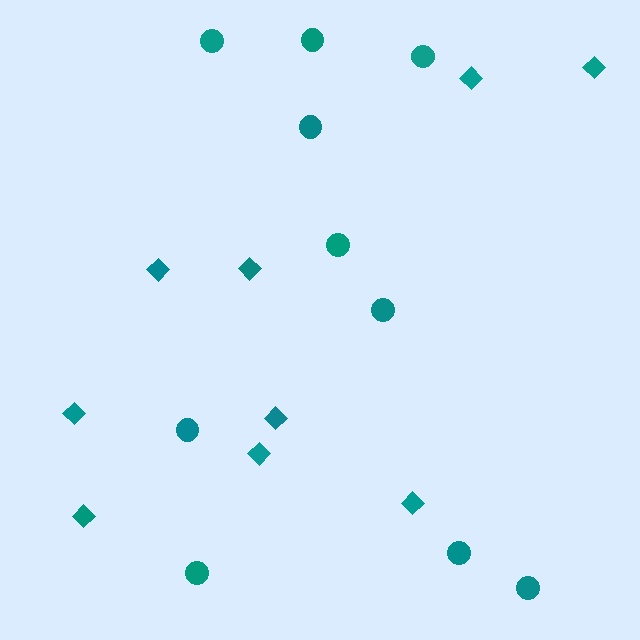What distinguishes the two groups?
There are 2 groups: one group of circles (10) and one group of diamonds (9).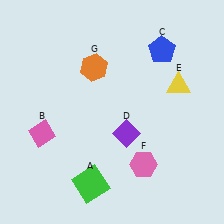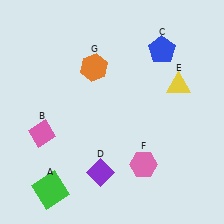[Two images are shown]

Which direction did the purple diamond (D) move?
The purple diamond (D) moved down.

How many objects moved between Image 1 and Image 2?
2 objects moved between the two images.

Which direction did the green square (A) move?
The green square (A) moved left.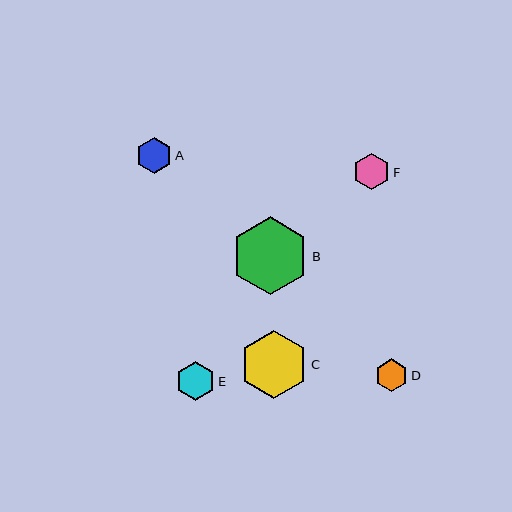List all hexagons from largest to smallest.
From largest to smallest: B, C, E, F, A, D.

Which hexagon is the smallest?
Hexagon D is the smallest with a size of approximately 32 pixels.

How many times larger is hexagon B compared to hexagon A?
Hexagon B is approximately 2.2 times the size of hexagon A.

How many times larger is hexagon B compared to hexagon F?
Hexagon B is approximately 2.1 times the size of hexagon F.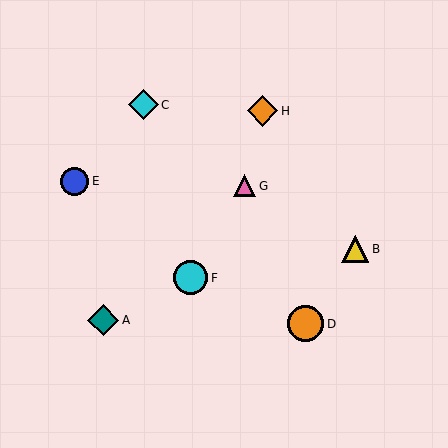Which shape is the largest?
The orange circle (labeled D) is the largest.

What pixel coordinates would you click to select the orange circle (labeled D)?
Click at (305, 324) to select the orange circle D.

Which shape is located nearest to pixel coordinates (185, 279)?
The cyan circle (labeled F) at (191, 278) is nearest to that location.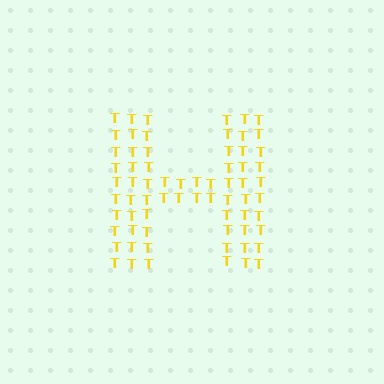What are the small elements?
The small elements are letter T's.